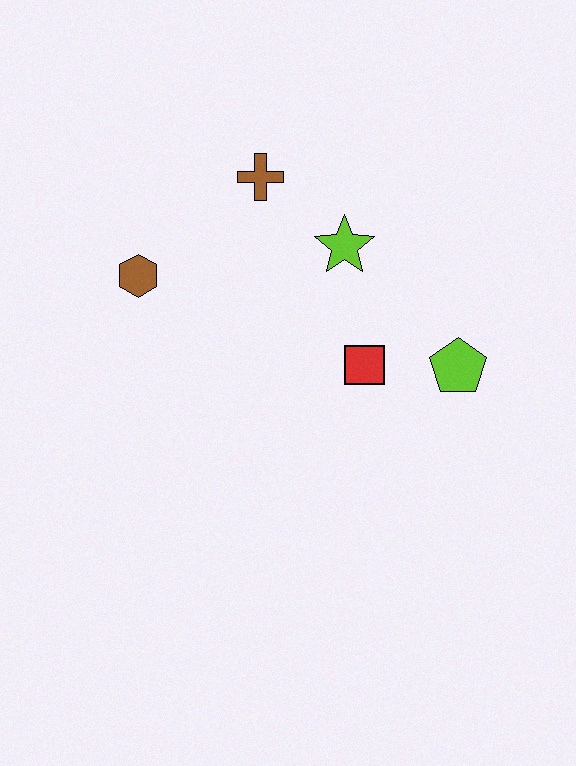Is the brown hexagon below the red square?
No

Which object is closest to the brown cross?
The lime star is closest to the brown cross.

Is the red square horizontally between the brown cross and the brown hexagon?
No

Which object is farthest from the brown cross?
The lime pentagon is farthest from the brown cross.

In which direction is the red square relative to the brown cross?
The red square is below the brown cross.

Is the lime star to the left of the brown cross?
No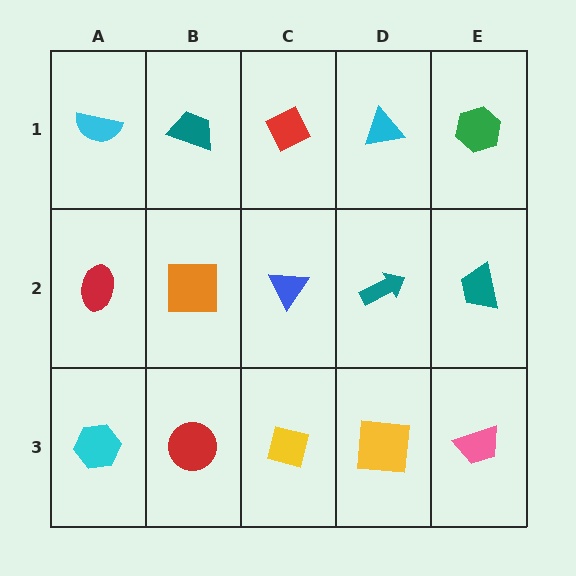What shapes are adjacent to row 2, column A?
A cyan semicircle (row 1, column A), a cyan hexagon (row 3, column A), an orange square (row 2, column B).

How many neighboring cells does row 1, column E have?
2.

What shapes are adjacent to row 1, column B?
An orange square (row 2, column B), a cyan semicircle (row 1, column A), a red diamond (row 1, column C).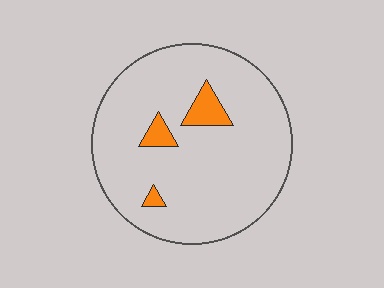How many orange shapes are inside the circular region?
3.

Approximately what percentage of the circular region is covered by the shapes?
Approximately 5%.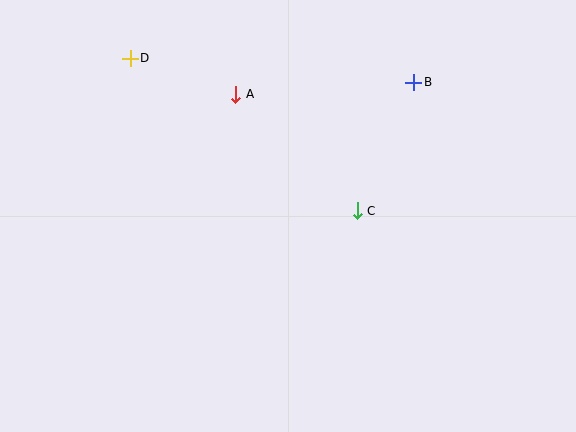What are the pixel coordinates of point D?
Point D is at (130, 58).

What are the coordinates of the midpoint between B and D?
The midpoint between B and D is at (272, 70).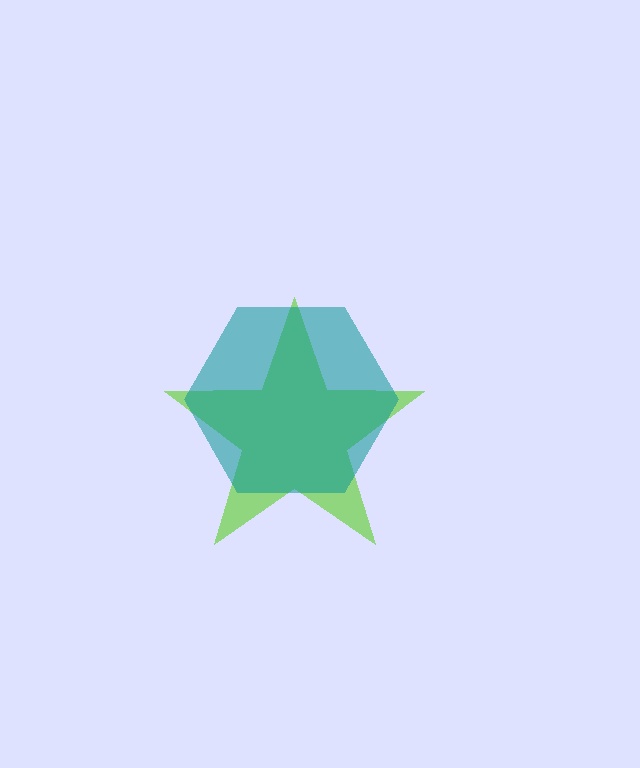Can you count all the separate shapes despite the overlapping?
Yes, there are 2 separate shapes.